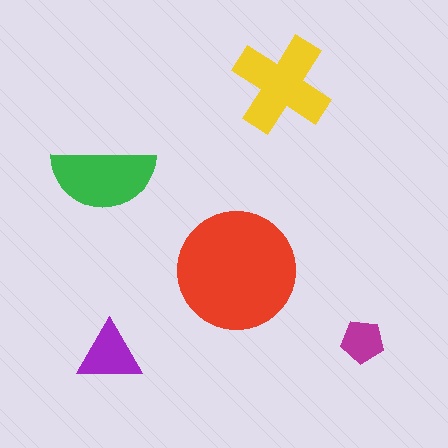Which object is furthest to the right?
The magenta pentagon is rightmost.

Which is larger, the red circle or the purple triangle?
The red circle.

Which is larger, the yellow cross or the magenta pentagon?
The yellow cross.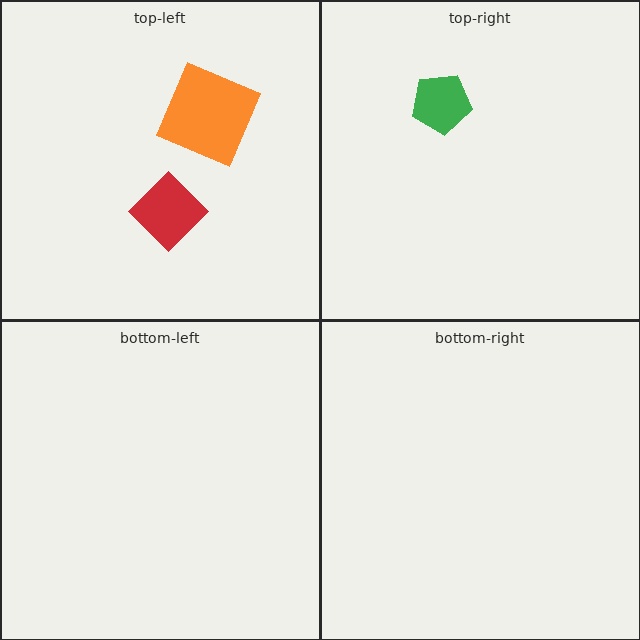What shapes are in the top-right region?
The green pentagon.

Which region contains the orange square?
The top-left region.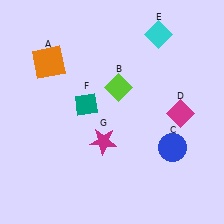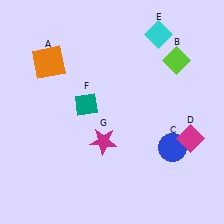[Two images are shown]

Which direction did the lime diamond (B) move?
The lime diamond (B) moved right.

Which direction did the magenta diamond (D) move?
The magenta diamond (D) moved down.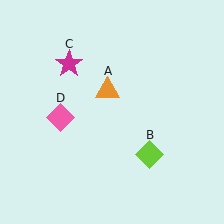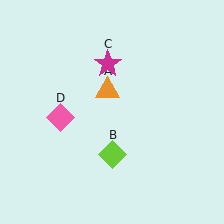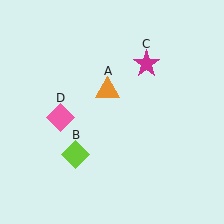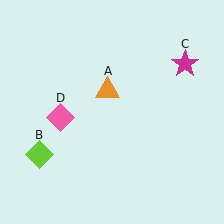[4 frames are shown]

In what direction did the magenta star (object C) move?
The magenta star (object C) moved right.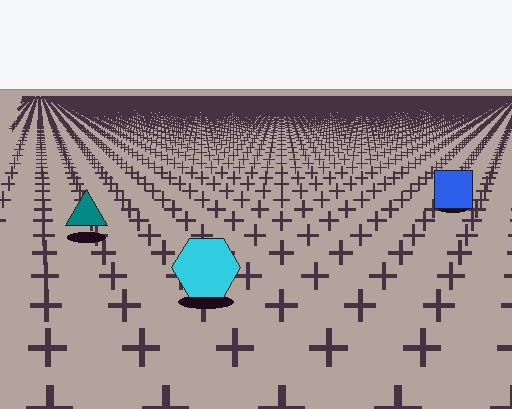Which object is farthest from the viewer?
The blue square is farthest from the viewer. It appears smaller and the ground texture around it is denser.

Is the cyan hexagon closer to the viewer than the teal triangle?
Yes. The cyan hexagon is closer — you can tell from the texture gradient: the ground texture is coarser near it.